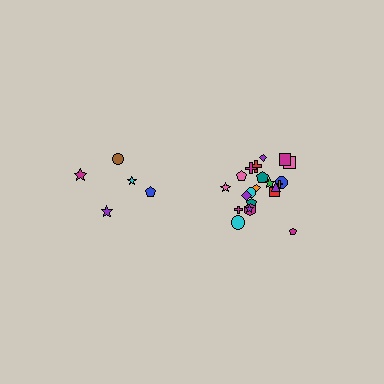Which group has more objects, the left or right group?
The right group.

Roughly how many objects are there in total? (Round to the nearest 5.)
Roughly 25 objects in total.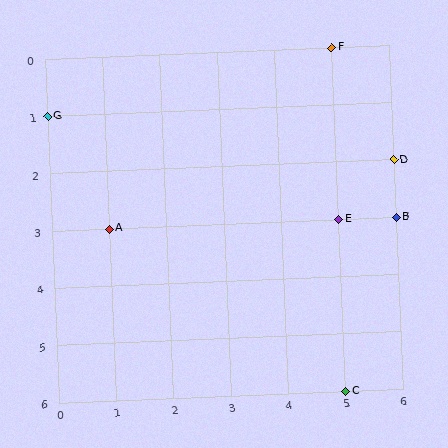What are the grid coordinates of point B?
Point B is at grid coordinates (6, 3).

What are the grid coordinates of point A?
Point A is at grid coordinates (1, 3).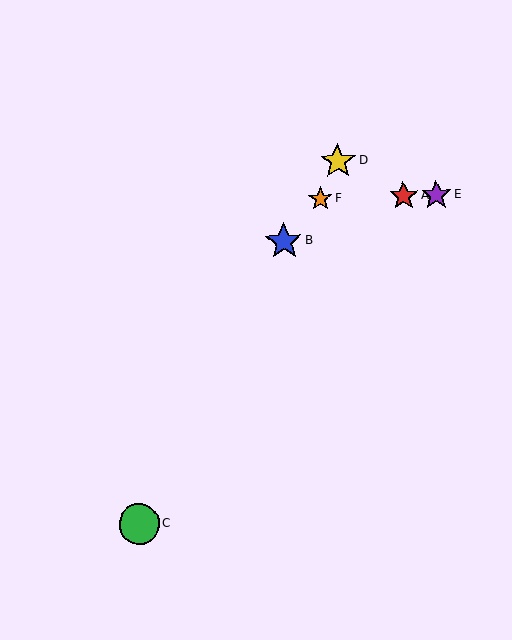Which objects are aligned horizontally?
Objects A, E, F are aligned horizontally.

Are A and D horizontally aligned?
No, A is at y≈196 and D is at y≈161.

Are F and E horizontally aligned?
Yes, both are at y≈199.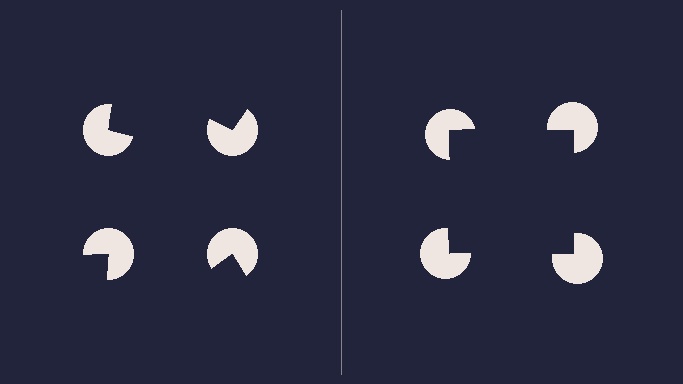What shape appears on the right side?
An illusory square.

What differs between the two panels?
The pac-man discs are positioned identically on both sides; only the wedge orientations differ. On the right they align to a square; on the left they are misaligned.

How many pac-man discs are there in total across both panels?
8 — 4 on each side.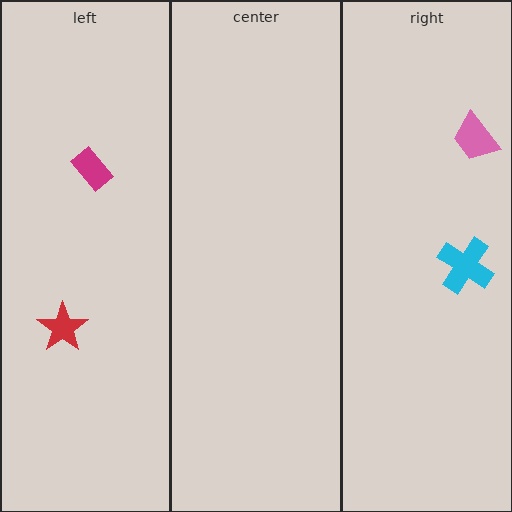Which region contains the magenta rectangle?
The left region.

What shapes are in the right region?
The pink trapezoid, the cyan cross.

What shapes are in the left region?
The magenta rectangle, the red star.